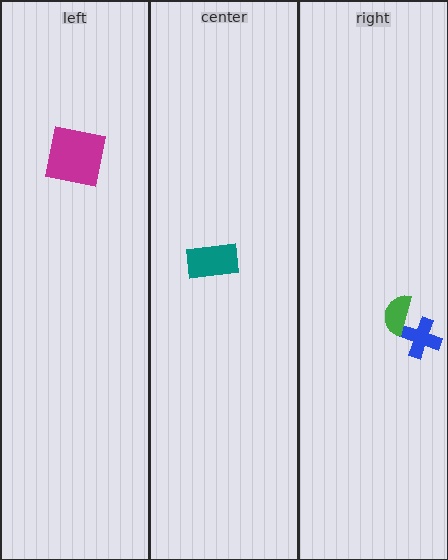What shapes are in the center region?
The teal rectangle.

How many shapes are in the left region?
1.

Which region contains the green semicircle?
The right region.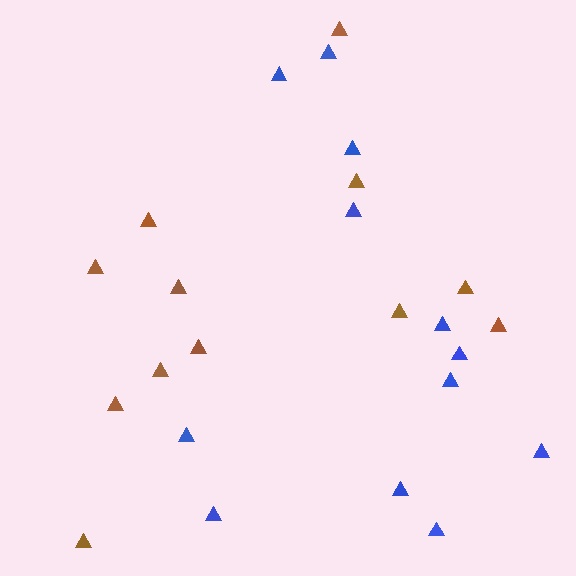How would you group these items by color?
There are 2 groups: one group of brown triangles (12) and one group of blue triangles (12).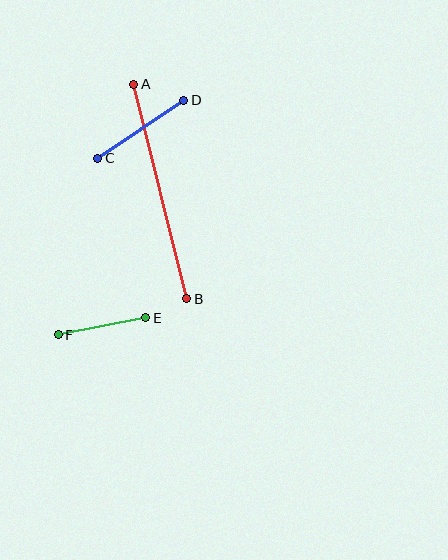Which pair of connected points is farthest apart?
Points A and B are farthest apart.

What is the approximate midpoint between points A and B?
The midpoint is at approximately (160, 191) pixels.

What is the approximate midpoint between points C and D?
The midpoint is at approximately (141, 129) pixels.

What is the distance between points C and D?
The distance is approximately 104 pixels.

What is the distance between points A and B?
The distance is approximately 221 pixels.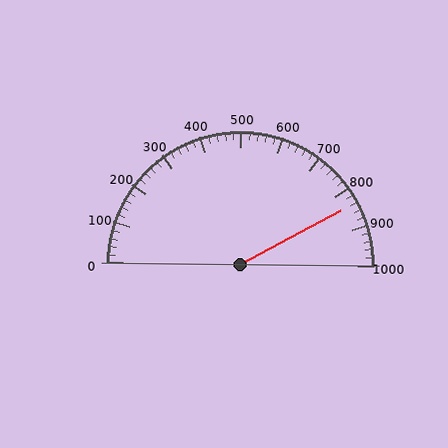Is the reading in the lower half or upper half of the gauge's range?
The reading is in the upper half of the range (0 to 1000).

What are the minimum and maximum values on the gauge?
The gauge ranges from 0 to 1000.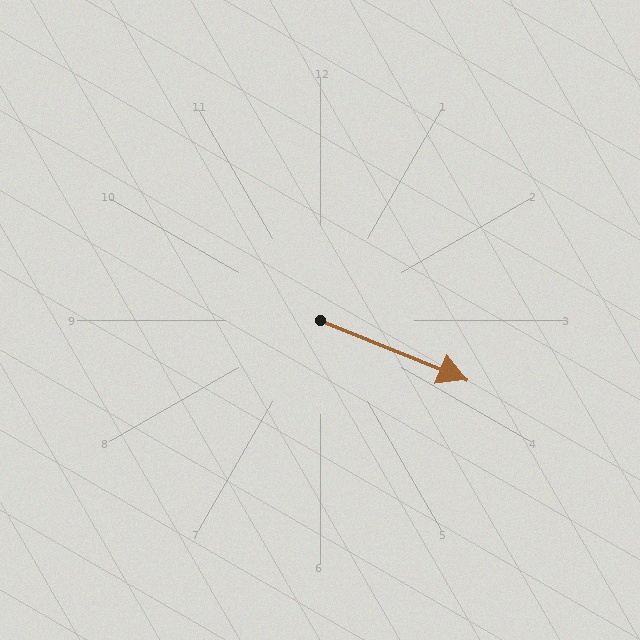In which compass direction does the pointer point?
East.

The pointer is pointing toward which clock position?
Roughly 4 o'clock.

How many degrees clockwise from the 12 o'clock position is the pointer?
Approximately 112 degrees.